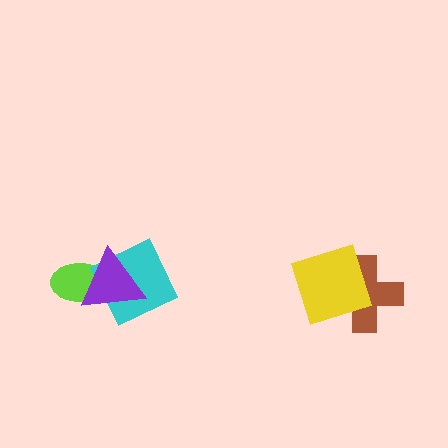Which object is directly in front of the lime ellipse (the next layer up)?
The cyan diamond is directly in front of the lime ellipse.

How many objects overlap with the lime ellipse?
2 objects overlap with the lime ellipse.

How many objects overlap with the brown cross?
1 object overlaps with the brown cross.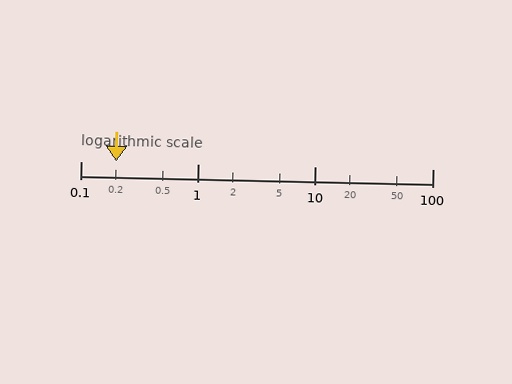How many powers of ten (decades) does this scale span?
The scale spans 3 decades, from 0.1 to 100.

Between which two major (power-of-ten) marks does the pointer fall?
The pointer is between 0.1 and 1.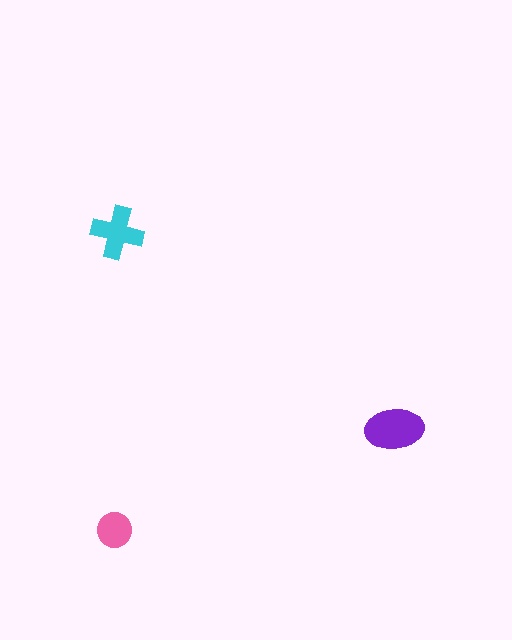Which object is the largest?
The purple ellipse.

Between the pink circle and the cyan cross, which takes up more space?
The cyan cross.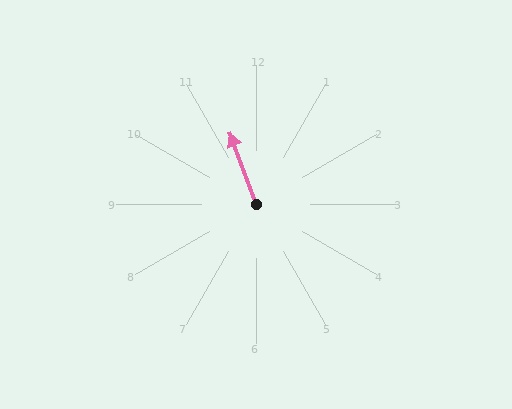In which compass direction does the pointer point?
North.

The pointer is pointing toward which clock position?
Roughly 11 o'clock.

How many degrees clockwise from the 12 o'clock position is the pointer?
Approximately 340 degrees.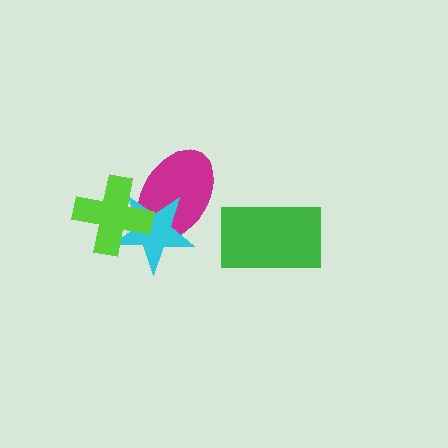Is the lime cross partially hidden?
No, no other shape covers it.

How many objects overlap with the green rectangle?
0 objects overlap with the green rectangle.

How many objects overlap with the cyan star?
2 objects overlap with the cyan star.